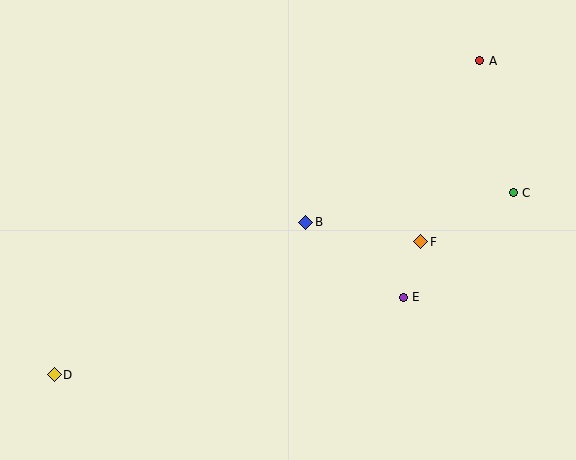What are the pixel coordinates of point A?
Point A is at (480, 61).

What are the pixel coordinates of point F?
Point F is at (421, 242).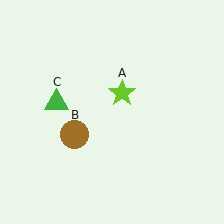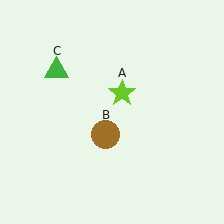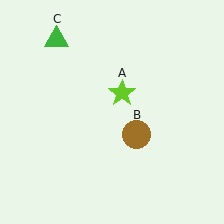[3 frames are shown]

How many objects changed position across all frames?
2 objects changed position: brown circle (object B), green triangle (object C).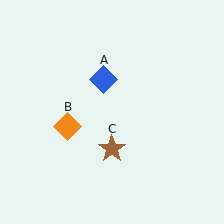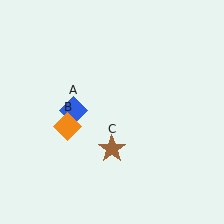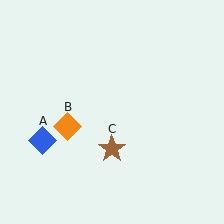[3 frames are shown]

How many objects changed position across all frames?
1 object changed position: blue diamond (object A).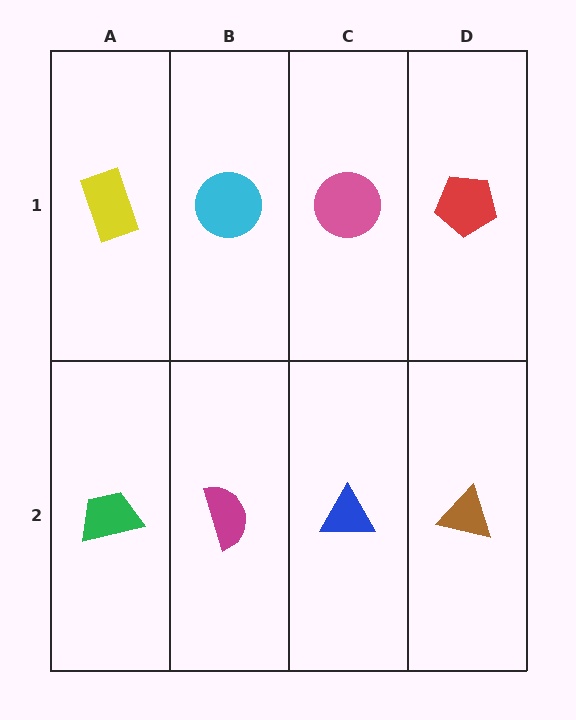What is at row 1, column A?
A yellow rectangle.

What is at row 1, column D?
A red pentagon.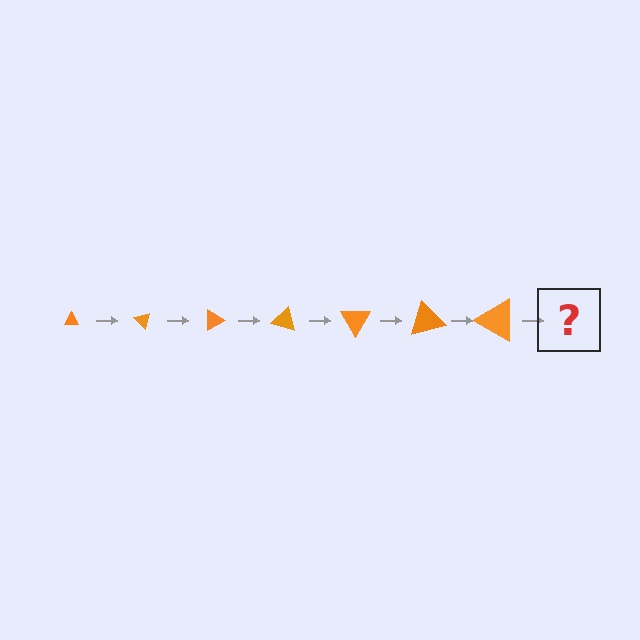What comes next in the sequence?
The next element should be a triangle, larger than the previous one and rotated 315 degrees from the start.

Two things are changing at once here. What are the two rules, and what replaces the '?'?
The two rules are that the triangle grows larger each step and it rotates 45 degrees each step. The '?' should be a triangle, larger than the previous one and rotated 315 degrees from the start.